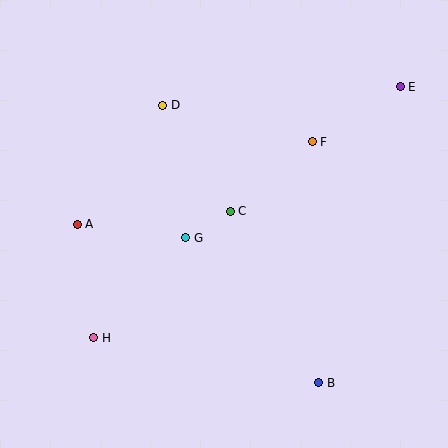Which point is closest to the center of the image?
Point C at (230, 211) is closest to the center.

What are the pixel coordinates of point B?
Point B is at (319, 383).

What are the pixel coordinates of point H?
Point H is at (94, 338).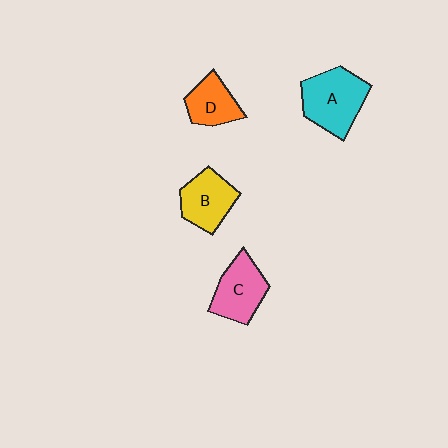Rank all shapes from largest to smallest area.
From largest to smallest: A (cyan), C (pink), B (yellow), D (orange).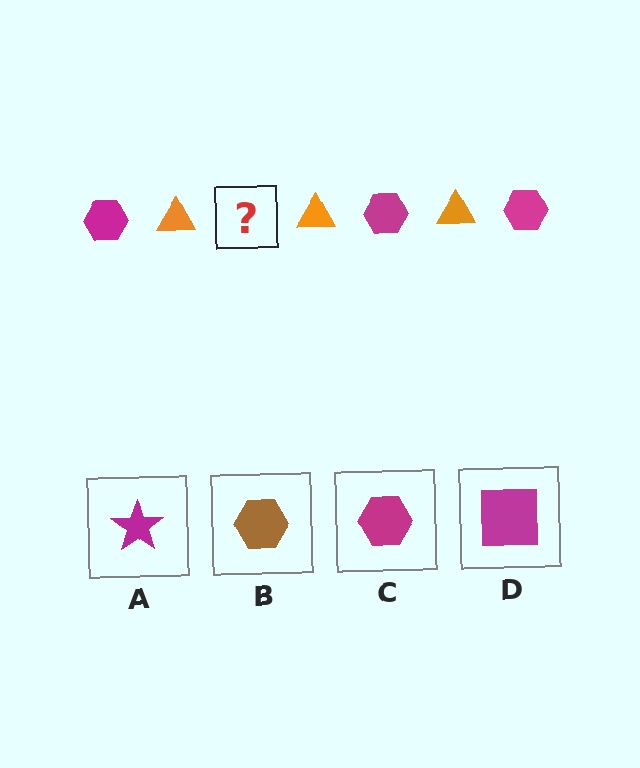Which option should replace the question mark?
Option C.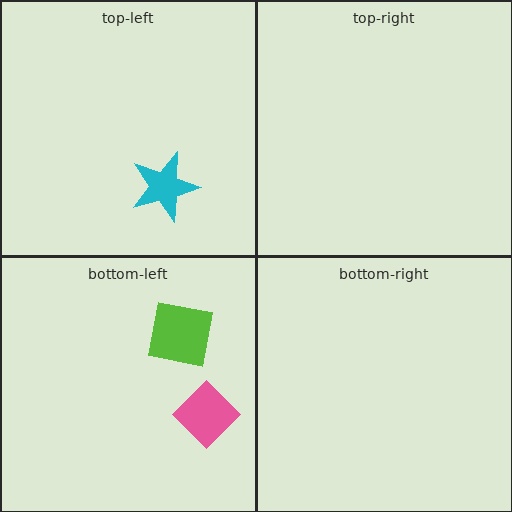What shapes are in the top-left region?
The cyan star.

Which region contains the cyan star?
The top-left region.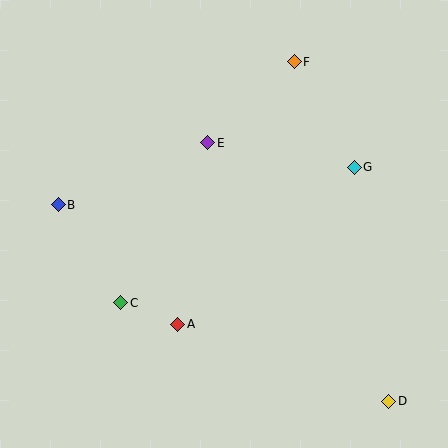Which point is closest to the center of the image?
Point E at (208, 143) is closest to the center.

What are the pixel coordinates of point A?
Point A is at (178, 324).